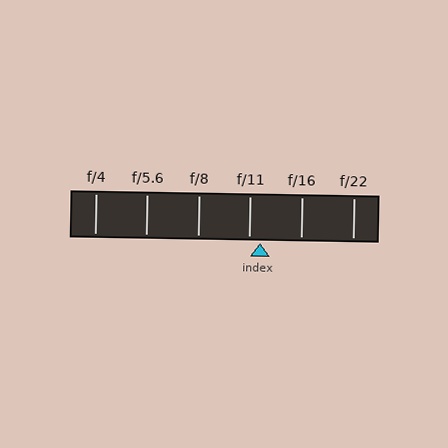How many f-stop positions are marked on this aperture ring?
There are 6 f-stop positions marked.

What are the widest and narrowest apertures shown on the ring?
The widest aperture shown is f/4 and the narrowest is f/22.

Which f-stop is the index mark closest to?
The index mark is closest to f/11.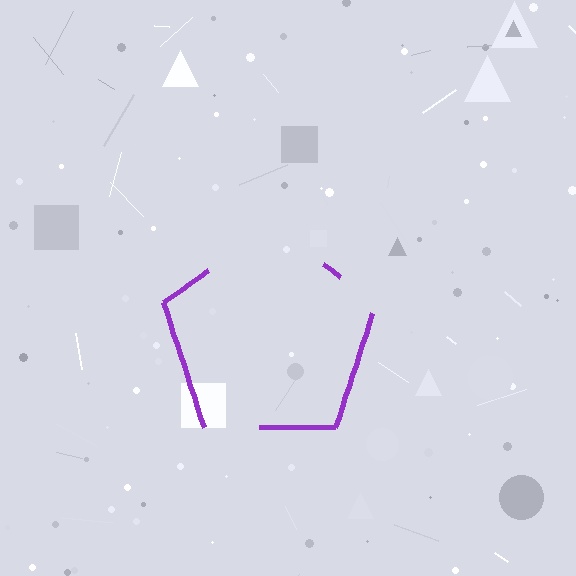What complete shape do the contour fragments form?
The contour fragments form a pentagon.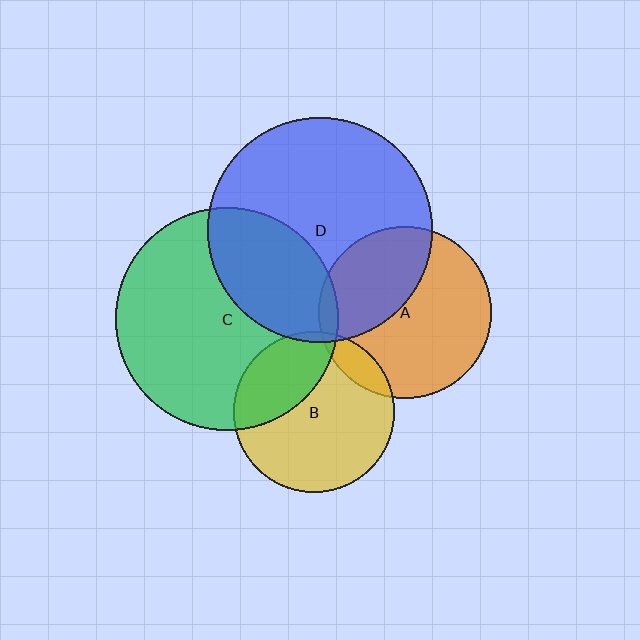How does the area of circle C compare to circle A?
Approximately 1.7 times.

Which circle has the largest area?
Circle D (blue).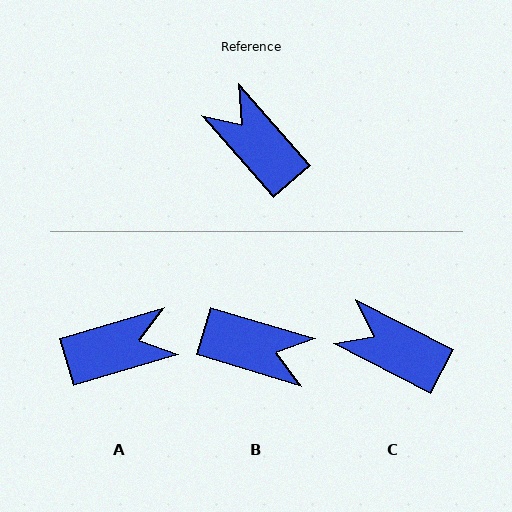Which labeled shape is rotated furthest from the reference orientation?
B, about 148 degrees away.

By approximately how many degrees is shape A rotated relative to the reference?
Approximately 115 degrees clockwise.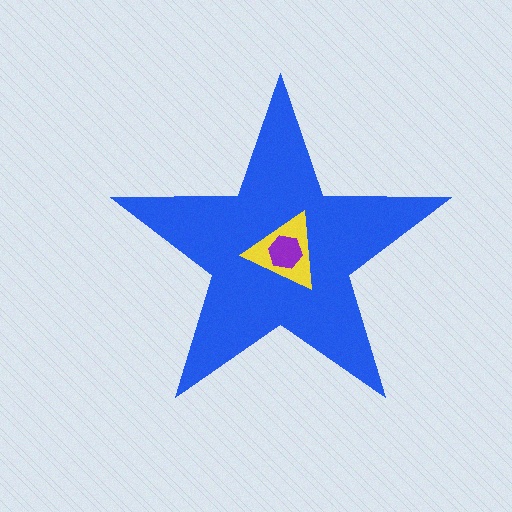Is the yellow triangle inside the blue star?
Yes.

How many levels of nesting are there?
3.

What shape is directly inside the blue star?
The yellow triangle.